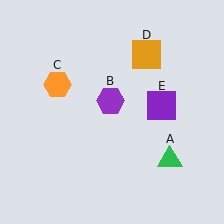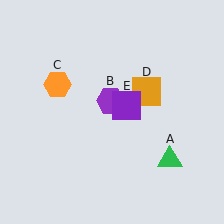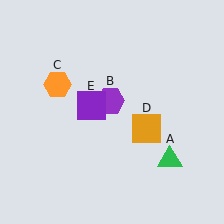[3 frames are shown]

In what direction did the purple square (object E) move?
The purple square (object E) moved left.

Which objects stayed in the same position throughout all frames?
Green triangle (object A) and purple hexagon (object B) and orange hexagon (object C) remained stationary.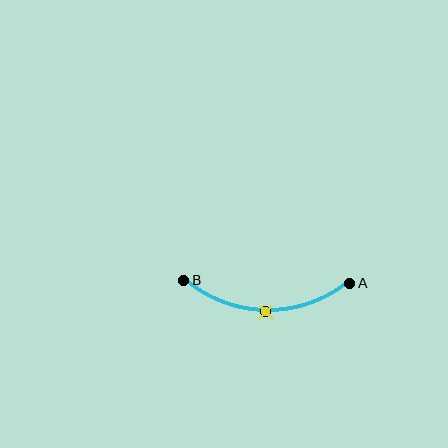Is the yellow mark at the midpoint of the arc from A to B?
Yes. The yellow mark lies on the arc at equal arc-length from both A and B — it is the arc midpoint.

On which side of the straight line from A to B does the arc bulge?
The arc bulges below the straight line connecting A and B.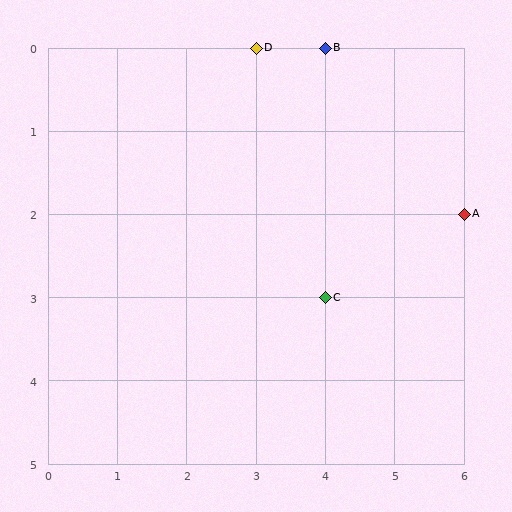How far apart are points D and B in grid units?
Points D and B are 1 column apart.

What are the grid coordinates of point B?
Point B is at grid coordinates (4, 0).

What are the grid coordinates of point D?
Point D is at grid coordinates (3, 0).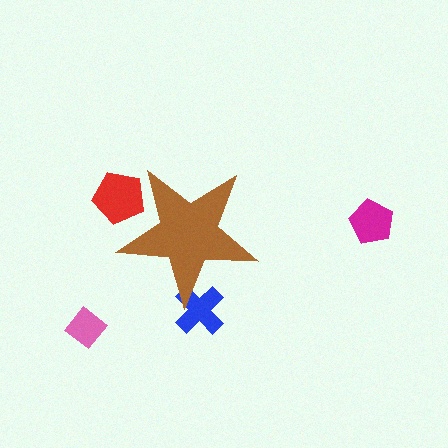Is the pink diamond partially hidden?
No, the pink diamond is fully visible.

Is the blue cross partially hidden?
Yes, the blue cross is partially hidden behind the brown star.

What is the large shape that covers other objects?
A brown star.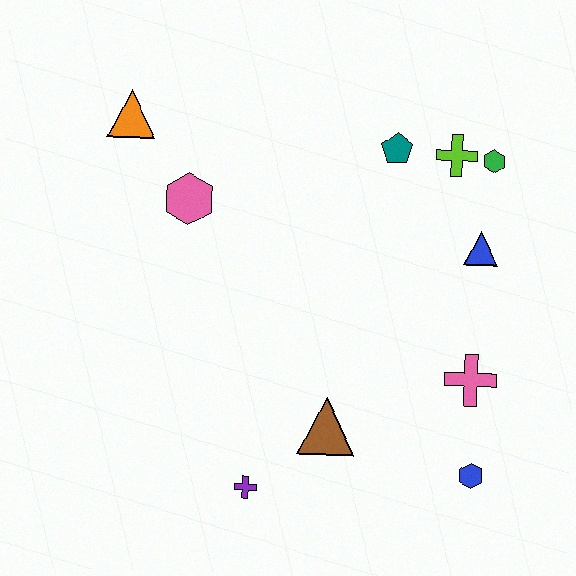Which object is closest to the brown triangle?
The purple cross is closest to the brown triangle.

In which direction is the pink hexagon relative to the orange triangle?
The pink hexagon is below the orange triangle.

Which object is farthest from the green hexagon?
The purple cross is farthest from the green hexagon.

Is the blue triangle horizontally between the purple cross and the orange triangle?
No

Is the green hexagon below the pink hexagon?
No